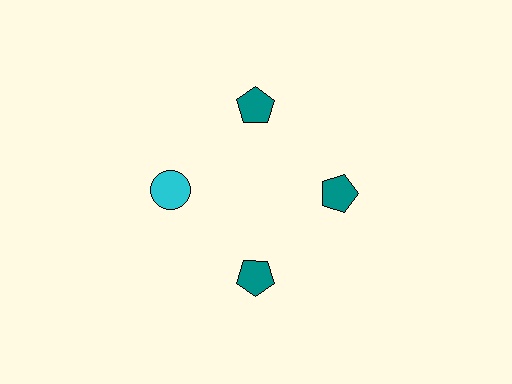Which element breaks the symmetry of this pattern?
The cyan circle at roughly the 9 o'clock position breaks the symmetry. All other shapes are teal pentagons.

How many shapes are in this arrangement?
There are 4 shapes arranged in a ring pattern.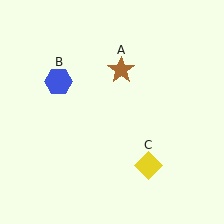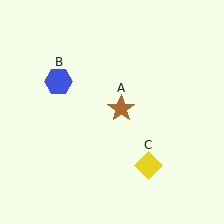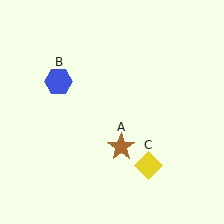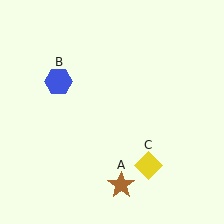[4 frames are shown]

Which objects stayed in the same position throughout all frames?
Blue hexagon (object B) and yellow diamond (object C) remained stationary.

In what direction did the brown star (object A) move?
The brown star (object A) moved down.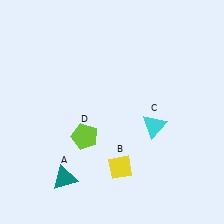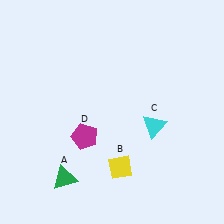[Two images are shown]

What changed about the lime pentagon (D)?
In Image 1, D is lime. In Image 2, it changed to magenta.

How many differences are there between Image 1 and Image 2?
There are 2 differences between the two images.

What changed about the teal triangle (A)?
In Image 1, A is teal. In Image 2, it changed to green.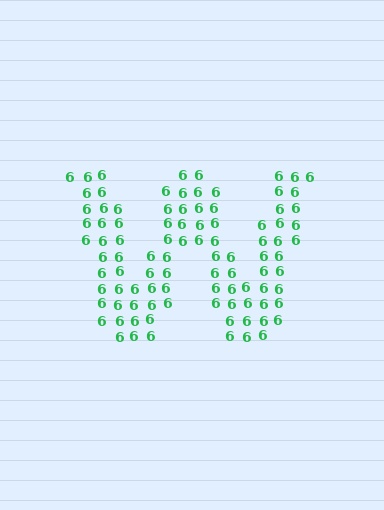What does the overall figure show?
The overall figure shows the letter W.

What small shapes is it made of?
It is made of small digit 6's.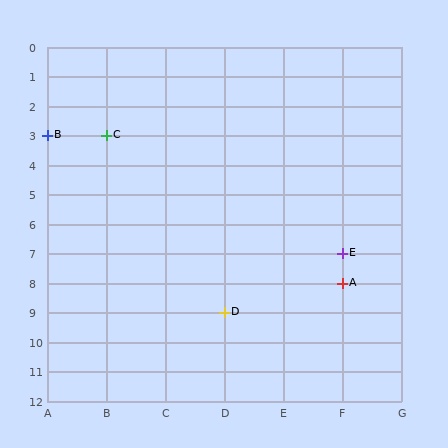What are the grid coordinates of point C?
Point C is at grid coordinates (B, 3).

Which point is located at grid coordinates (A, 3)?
Point B is at (A, 3).